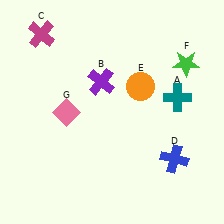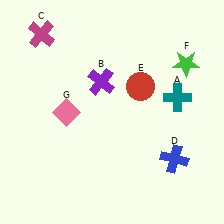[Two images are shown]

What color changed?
The circle (E) changed from orange in Image 1 to red in Image 2.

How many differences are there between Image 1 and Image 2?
There is 1 difference between the two images.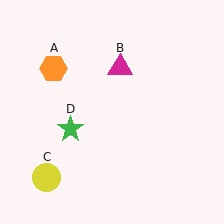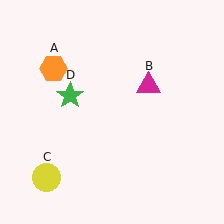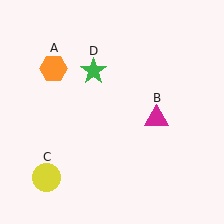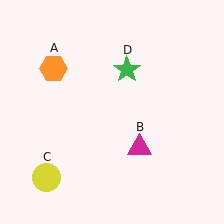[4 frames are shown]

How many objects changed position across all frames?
2 objects changed position: magenta triangle (object B), green star (object D).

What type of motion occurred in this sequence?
The magenta triangle (object B), green star (object D) rotated clockwise around the center of the scene.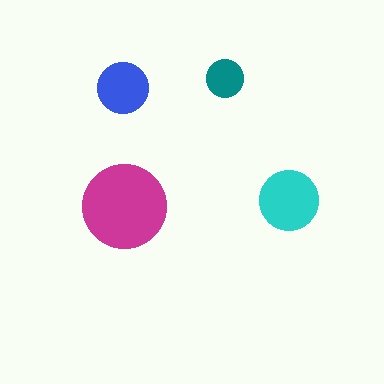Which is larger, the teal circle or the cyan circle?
The cyan one.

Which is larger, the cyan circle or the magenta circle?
The magenta one.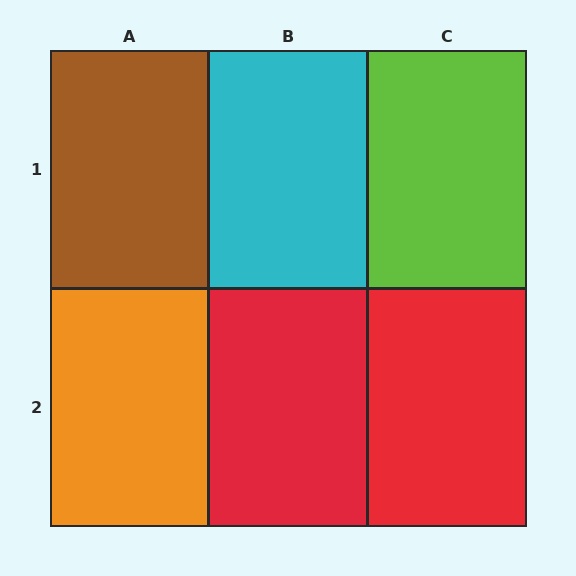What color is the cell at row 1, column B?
Cyan.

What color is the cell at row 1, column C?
Lime.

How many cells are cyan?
1 cell is cyan.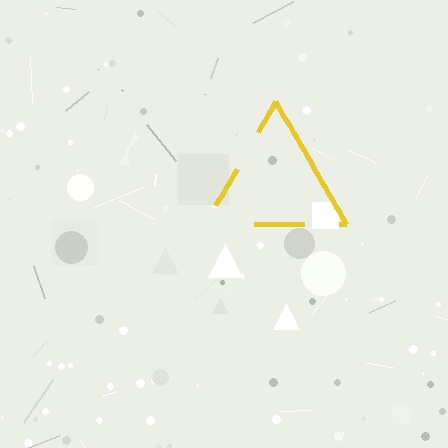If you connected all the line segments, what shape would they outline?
They would outline a triangle.